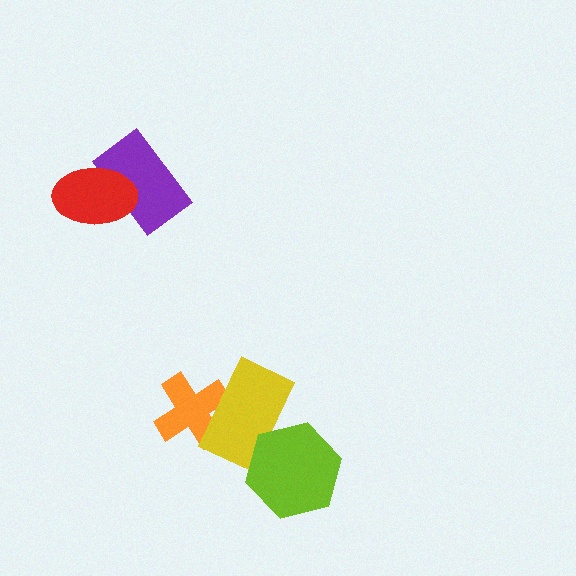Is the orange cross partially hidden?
Yes, it is partially covered by another shape.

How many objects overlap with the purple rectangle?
1 object overlaps with the purple rectangle.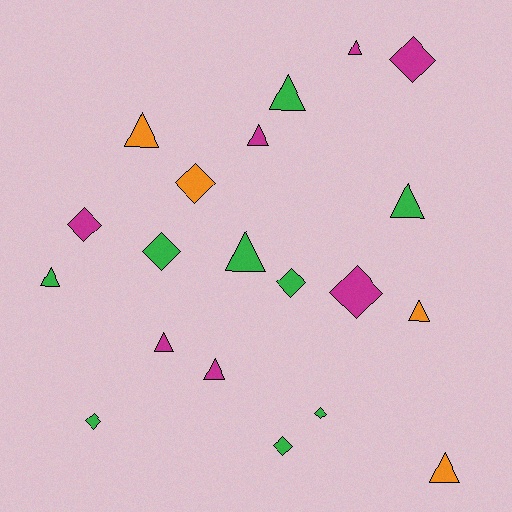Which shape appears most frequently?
Triangle, with 11 objects.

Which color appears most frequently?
Green, with 9 objects.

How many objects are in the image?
There are 20 objects.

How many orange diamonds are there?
There is 1 orange diamond.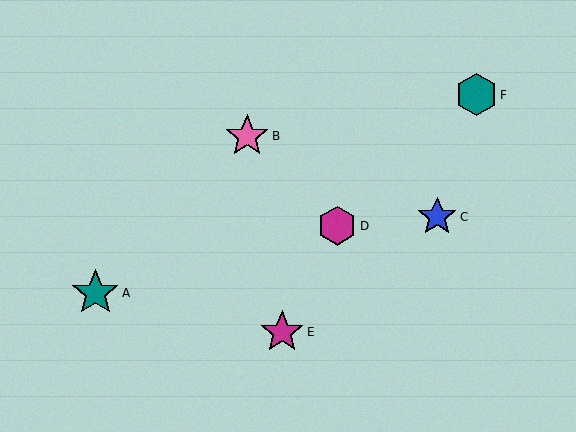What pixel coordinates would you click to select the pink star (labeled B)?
Click at (247, 136) to select the pink star B.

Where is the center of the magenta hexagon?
The center of the magenta hexagon is at (337, 226).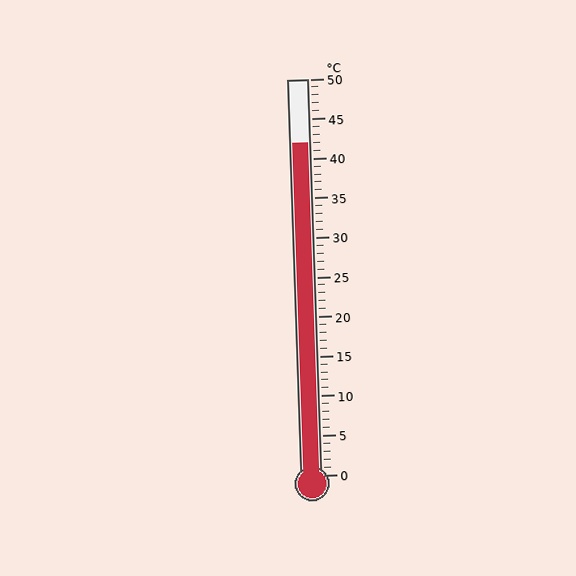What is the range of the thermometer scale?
The thermometer scale ranges from 0°C to 50°C.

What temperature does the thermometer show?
The thermometer shows approximately 42°C.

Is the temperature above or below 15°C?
The temperature is above 15°C.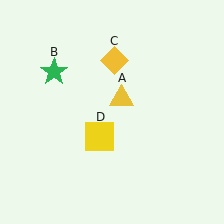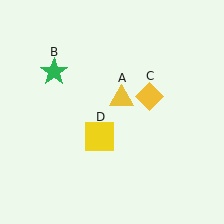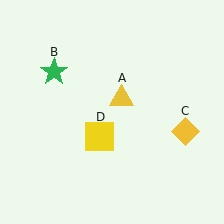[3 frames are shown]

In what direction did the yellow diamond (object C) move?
The yellow diamond (object C) moved down and to the right.